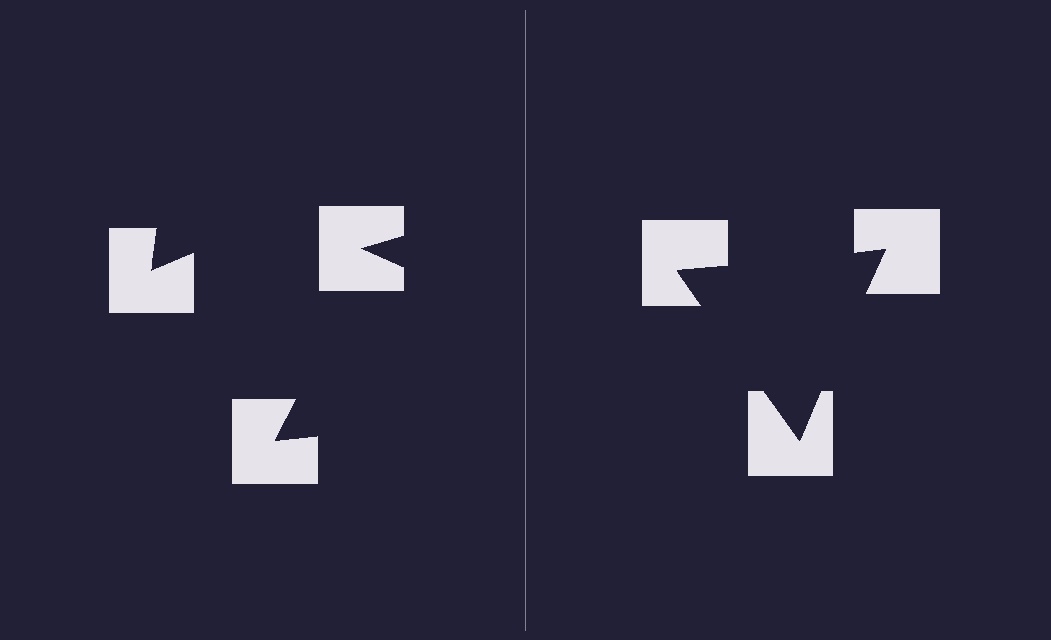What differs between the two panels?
The notched squares are positioned identically on both sides; only the wedge orientations differ. On the right they align to a triangle; on the left they are misaligned.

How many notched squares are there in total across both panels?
6 — 3 on each side.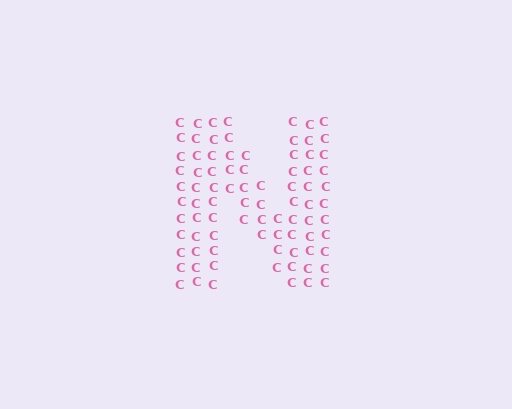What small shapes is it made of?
It is made of small letter C's.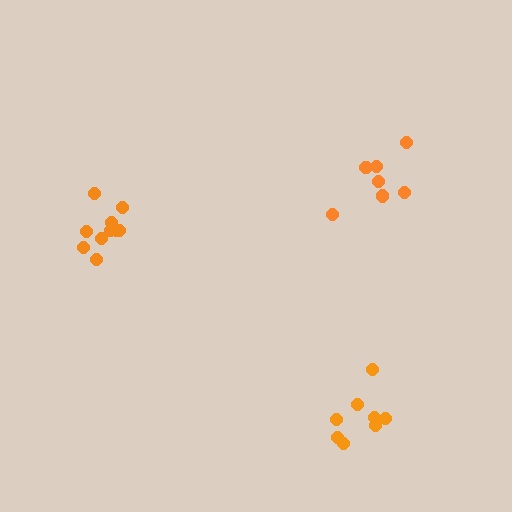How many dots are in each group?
Group 1: 8 dots, Group 2: 8 dots, Group 3: 10 dots (26 total).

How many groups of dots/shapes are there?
There are 3 groups.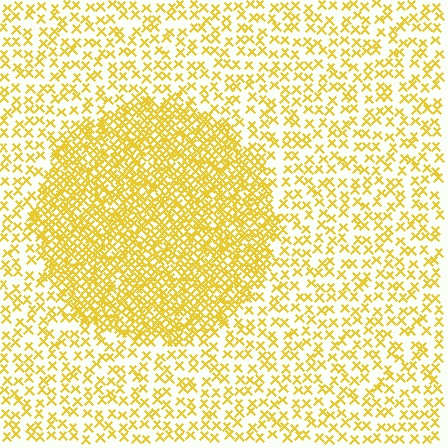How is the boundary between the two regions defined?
The boundary is defined by a change in element density (approximately 2.5x ratio). All elements are the same color, size, and shape.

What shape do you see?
I see a circle.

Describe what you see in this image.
The image contains small yellow elements arranged at two different densities. A circle-shaped region is visible where the elements are more densely packed than the surrounding area.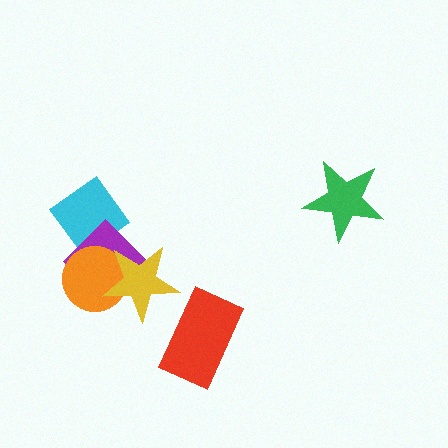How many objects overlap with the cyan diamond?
1 object overlaps with the cyan diamond.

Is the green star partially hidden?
No, no other shape covers it.